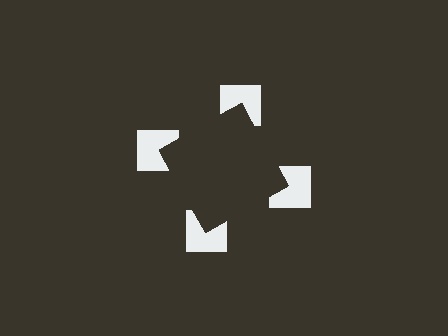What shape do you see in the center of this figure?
An illusory square — its edges are inferred from the aligned wedge cuts in the notched squares, not physically drawn.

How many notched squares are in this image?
There are 4 — one at each vertex of the illusory square.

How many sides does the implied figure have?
4 sides.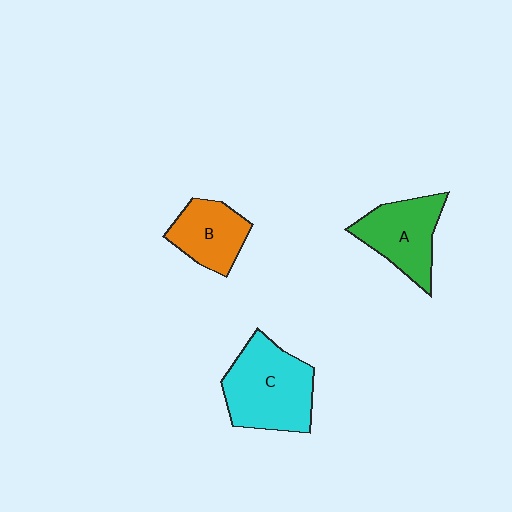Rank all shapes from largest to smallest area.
From largest to smallest: C (cyan), A (green), B (orange).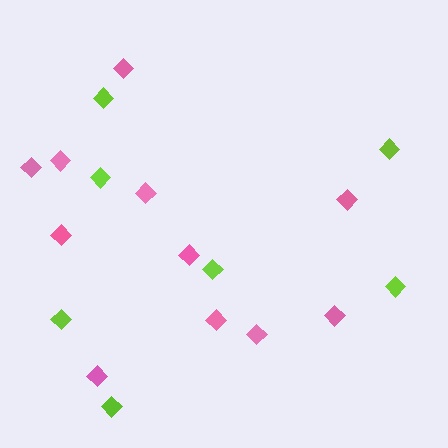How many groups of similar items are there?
There are 2 groups: one group of lime diamonds (7) and one group of pink diamonds (11).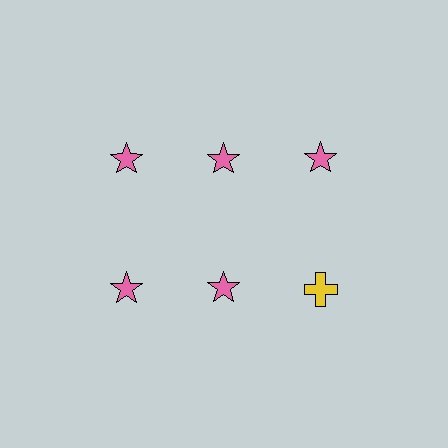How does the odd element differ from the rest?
It differs in both color (yellow instead of pink) and shape (cross instead of star).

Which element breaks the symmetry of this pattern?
The yellow cross in the second row, center column breaks the symmetry. All other shapes are pink stars.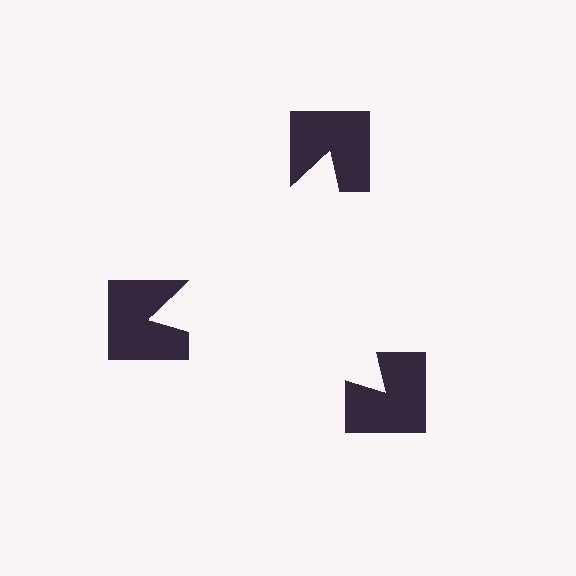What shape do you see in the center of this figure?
An illusory triangle — its edges are inferred from the aligned wedge cuts in the notched squares, not physically drawn.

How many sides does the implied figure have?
3 sides.